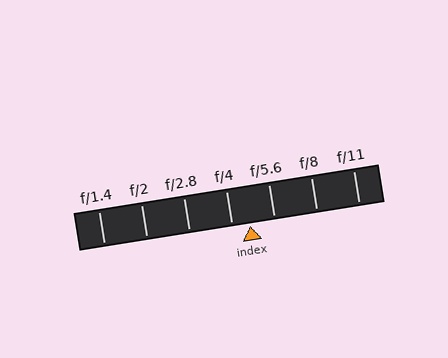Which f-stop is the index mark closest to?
The index mark is closest to f/4.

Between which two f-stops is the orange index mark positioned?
The index mark is between f/4 and f/5.6.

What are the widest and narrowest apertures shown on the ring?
The widest aperture shown is f/1.4 and the narrowest is f/11.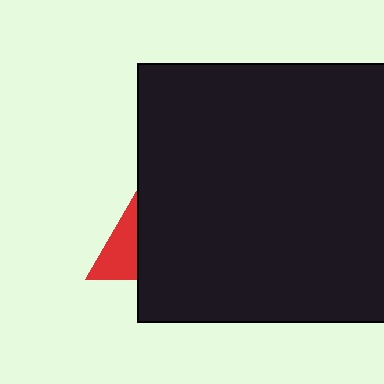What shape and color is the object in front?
The object in front is a black square.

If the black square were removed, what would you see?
You would see the complete red triangle.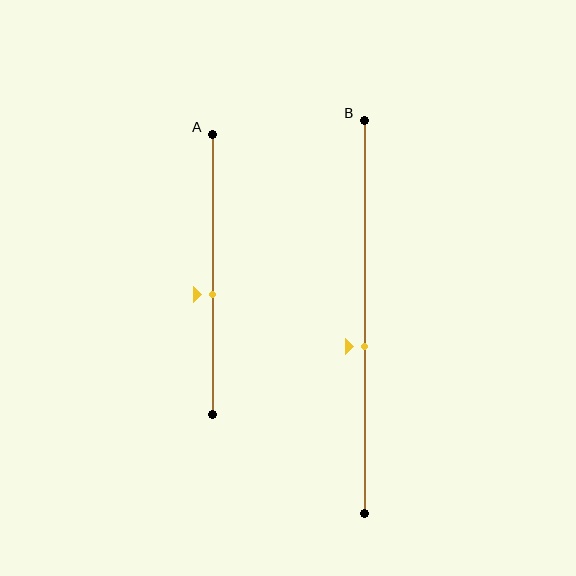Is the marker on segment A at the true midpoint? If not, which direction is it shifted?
No, the marker on segment A is shifted downward by about 7% of the segment length.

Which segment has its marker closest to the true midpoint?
Segment A has its marker closest to the true midpoint.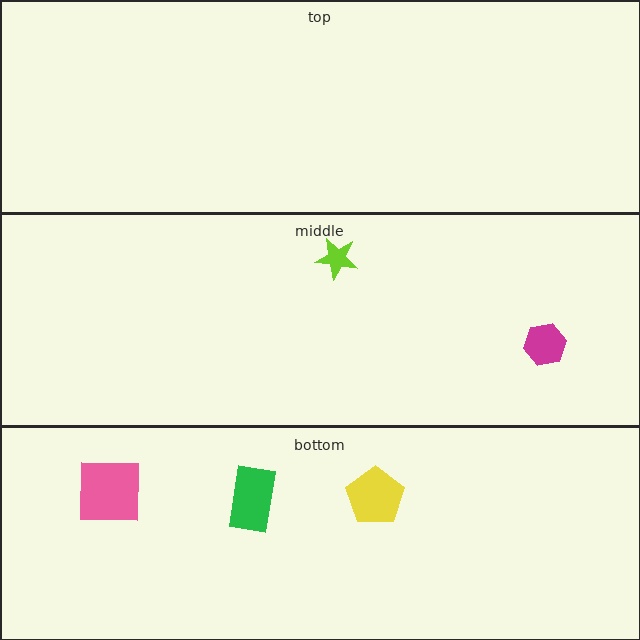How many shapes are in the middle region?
2.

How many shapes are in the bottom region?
3.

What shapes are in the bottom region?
The pink square, the yellow pentagon, the green rectangle.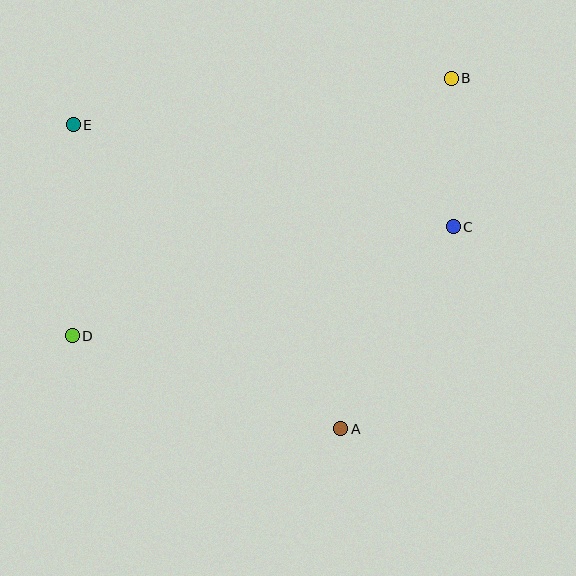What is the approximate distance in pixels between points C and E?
The distance between C and E is approximately 394 pixels.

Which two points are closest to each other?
Points B and C are closest to each other.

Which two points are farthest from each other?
Points B and D are farthest from each other.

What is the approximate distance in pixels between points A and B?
The distance between A and B is approximately 368 pixels.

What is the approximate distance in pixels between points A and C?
The distance between A and C is approximately 231 pixels.